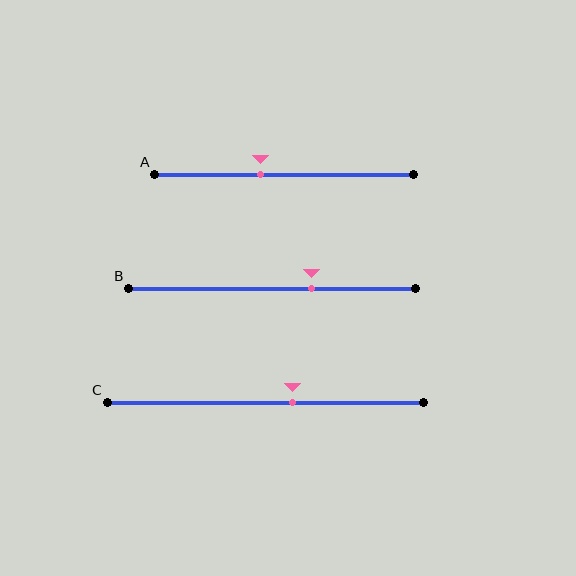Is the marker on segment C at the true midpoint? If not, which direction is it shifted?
No, the marker on segment C is shifted to the right by about 9% of the segment length.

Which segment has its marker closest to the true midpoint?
Segment C has its marker closest to the true midpoint.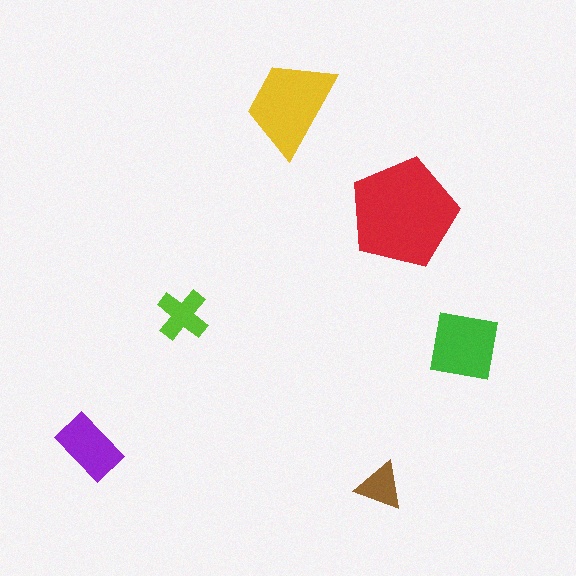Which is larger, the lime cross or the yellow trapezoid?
The yellow trapezoid.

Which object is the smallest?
The brown triangle.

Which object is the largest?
The red pentagon.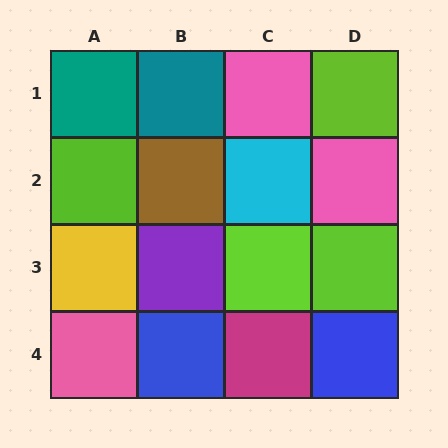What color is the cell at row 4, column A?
Pink.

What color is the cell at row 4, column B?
Blue.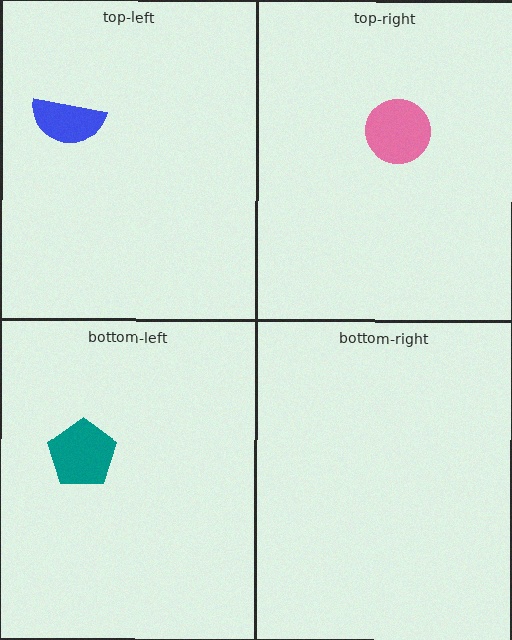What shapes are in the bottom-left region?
The teal pentagon.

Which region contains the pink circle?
The top-right region.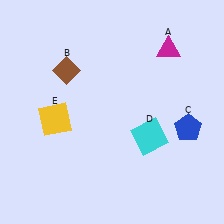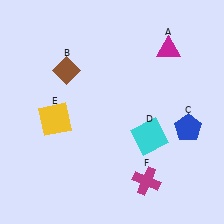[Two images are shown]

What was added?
A magenta cross (F) was added in Image 2.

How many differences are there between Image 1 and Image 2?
There is 1 difference between the two images.